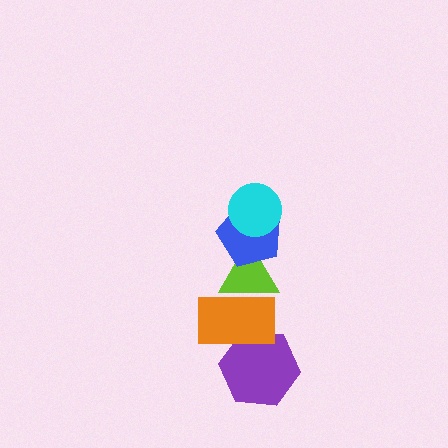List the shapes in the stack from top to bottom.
From top to bottom: the cyan circle, the blue pentagon, the lime triangle, the orange rectangle, the purple hexagon.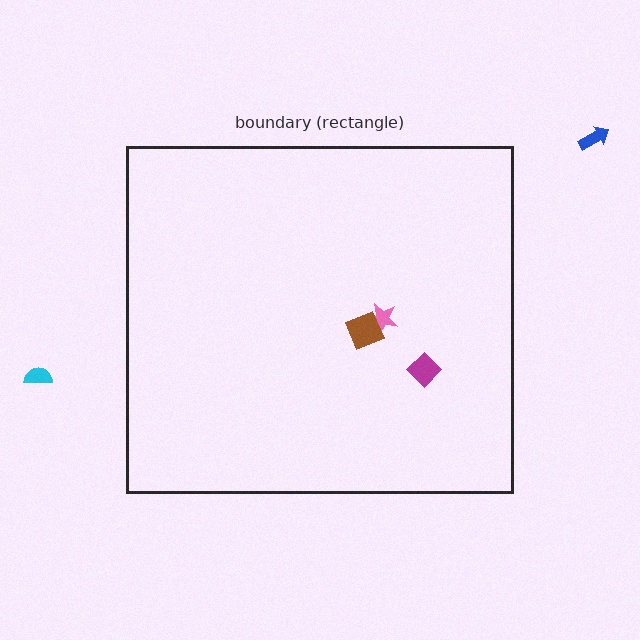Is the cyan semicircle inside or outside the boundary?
Outside.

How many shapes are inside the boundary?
3 inside, 2 outside.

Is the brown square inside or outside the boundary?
Inside.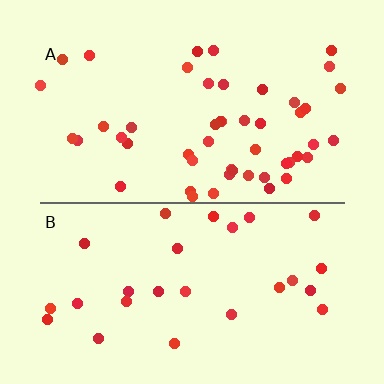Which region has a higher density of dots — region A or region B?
A (the top).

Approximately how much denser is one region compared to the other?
Approximately 1.8× — region A over region B.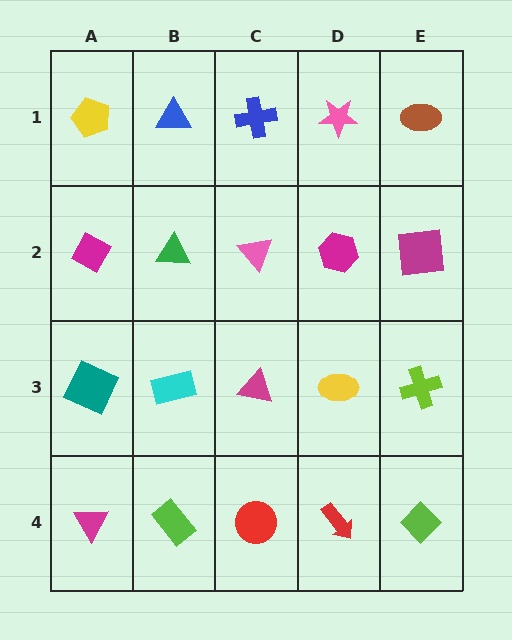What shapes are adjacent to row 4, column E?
A lime cross (row 3, column E), a red arrow (row 4, column D).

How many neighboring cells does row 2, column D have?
4.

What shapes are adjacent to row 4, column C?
A magenta triangle (row 3, column C), a lime rectangle (row 4, column B), a red arrow (row 4, column D).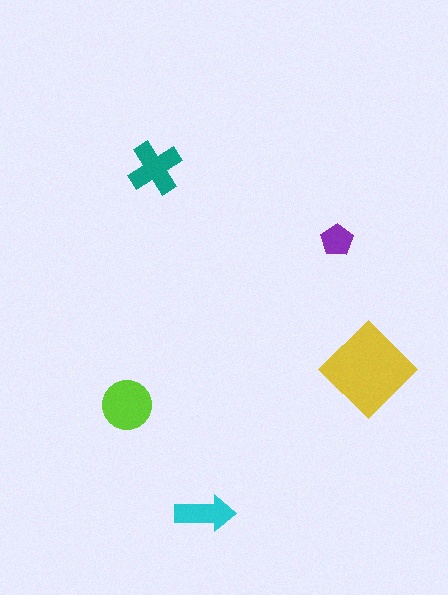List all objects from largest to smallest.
The yellow diamond, the lime circle, the teal cross, the cyan arrow, the purple pentagon.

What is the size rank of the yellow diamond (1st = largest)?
1st.